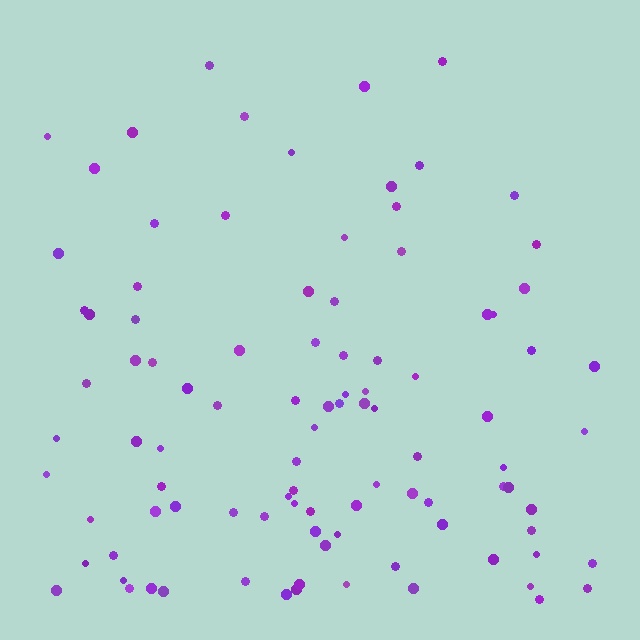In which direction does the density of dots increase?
From top to bottom, with the bottom side densest.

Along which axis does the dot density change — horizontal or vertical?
Vertical.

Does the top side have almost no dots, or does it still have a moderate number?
Still a moderate number, just noticeably fewer than the bottom.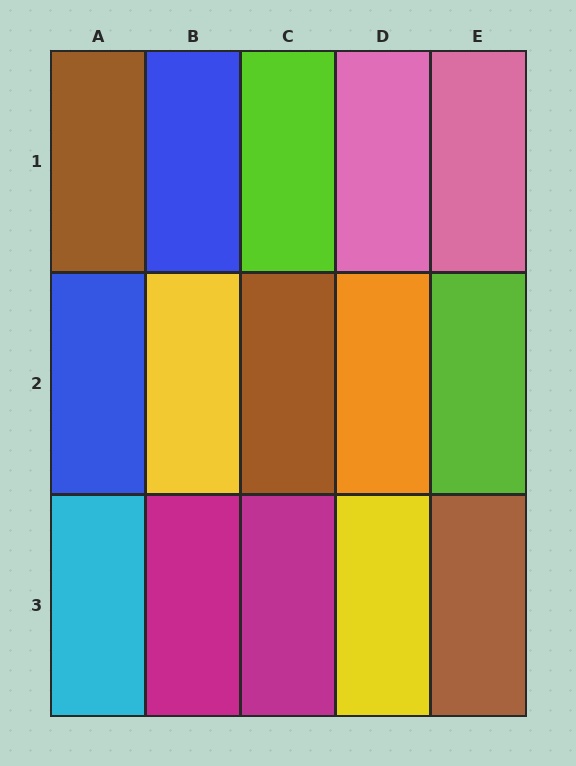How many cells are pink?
2 cells are pink.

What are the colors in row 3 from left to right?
Cyan, magenta, magenta, yellow, brown.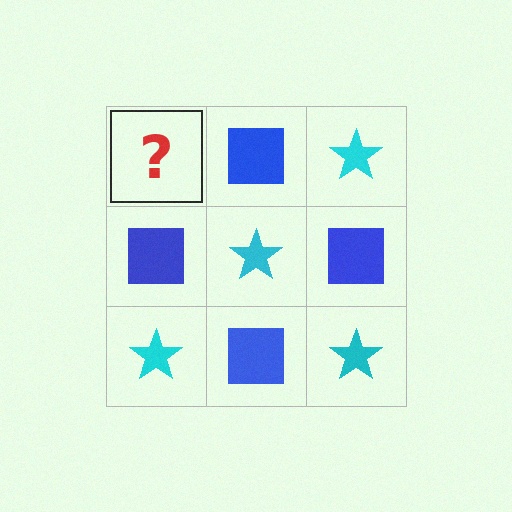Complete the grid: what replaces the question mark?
The question mark should be replaced with a cyan star.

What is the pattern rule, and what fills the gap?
The rule is that it alternates cyan star and blue square in a checkerboard pattern. The gap should be filled with a cyan star.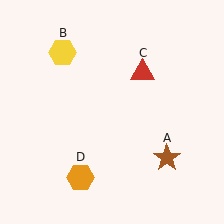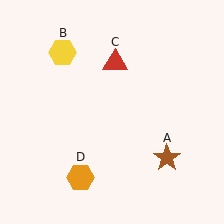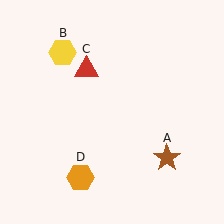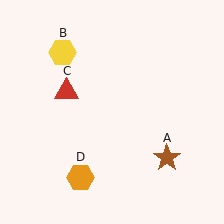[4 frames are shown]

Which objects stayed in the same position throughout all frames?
Brown star (object A) and yellow hexagon (object B) and orange hexagon (object D) remained stationary.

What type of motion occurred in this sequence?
The red triangle (object C) rotated counterclockwise around the center of the scene.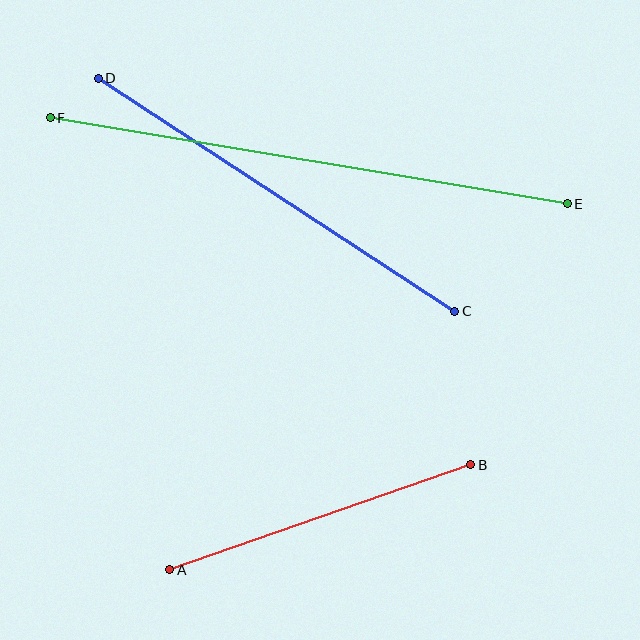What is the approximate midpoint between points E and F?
The midpoint is at approximately (309, 161) pixels.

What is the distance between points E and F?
The distance is approximately 524 pixels.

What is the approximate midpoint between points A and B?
The midpoint is at approximately (320, 517) pixels.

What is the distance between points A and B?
The distance is approximately 318 pixels.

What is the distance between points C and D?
The distance is approximately 426 pixels.